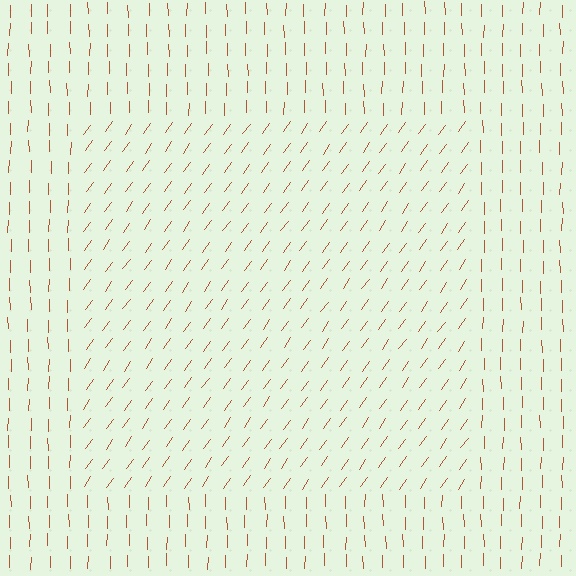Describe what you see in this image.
The image is filled with small brown line segments. A rectangle region in the image has lines oriented differently from the surrounding lines, creating a visible texture boundary.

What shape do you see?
I see a rectangle.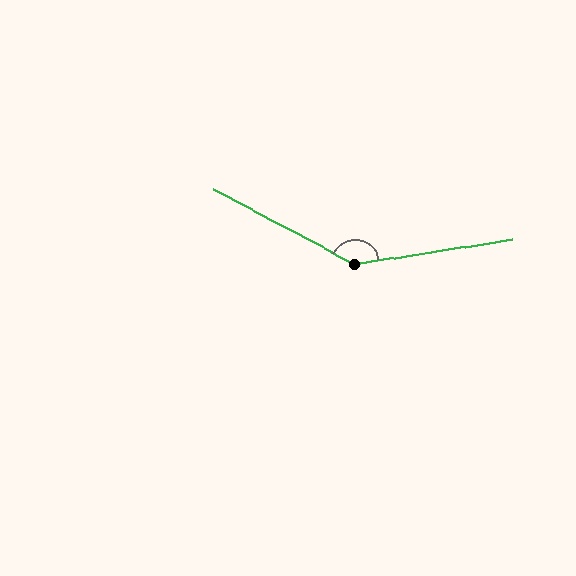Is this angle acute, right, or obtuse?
It is obtuse.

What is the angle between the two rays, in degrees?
Approximately 143 degrees.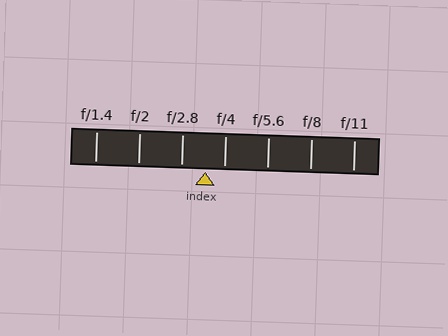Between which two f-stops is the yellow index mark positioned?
The index mark is between f/2.8 and f/4.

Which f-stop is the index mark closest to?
The index mark is closest to f/4.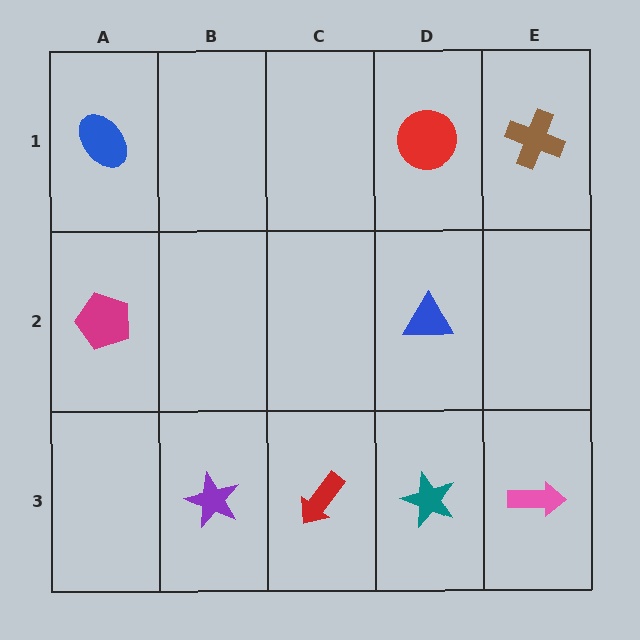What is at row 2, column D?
A blue triangle.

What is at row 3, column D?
A teal star.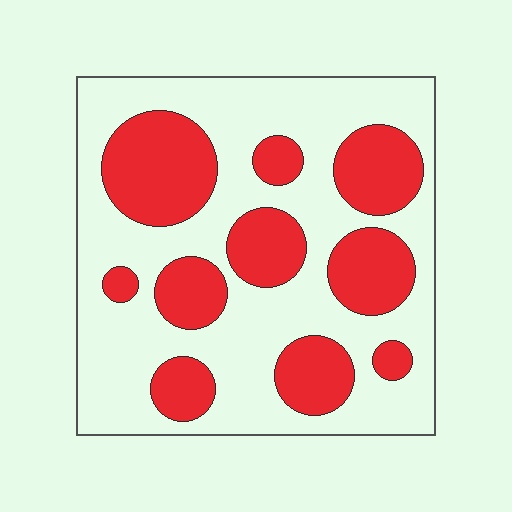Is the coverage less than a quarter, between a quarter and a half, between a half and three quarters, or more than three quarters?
Between a quarter and a half.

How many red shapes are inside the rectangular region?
10.